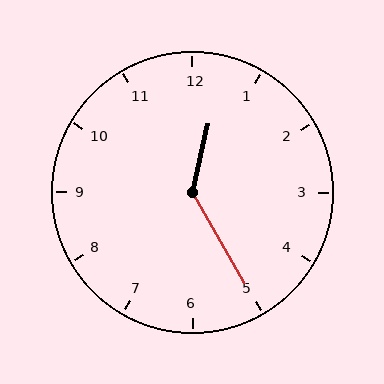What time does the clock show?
12:25.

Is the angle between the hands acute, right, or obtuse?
It is obtuse.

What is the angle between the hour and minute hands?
Approximately 138 degrees.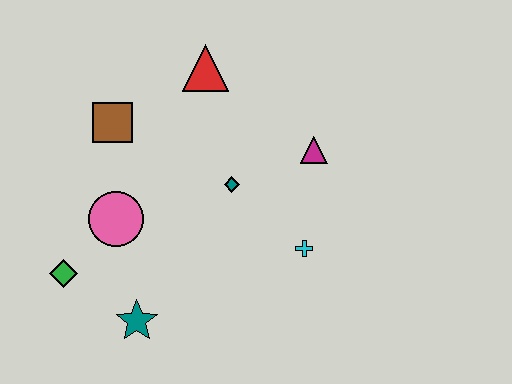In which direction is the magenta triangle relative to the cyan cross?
The magenta triangle is above the cyan cross.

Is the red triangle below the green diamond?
No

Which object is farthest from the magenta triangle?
The green diamond is farthest from the magenta triangle.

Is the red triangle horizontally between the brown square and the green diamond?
No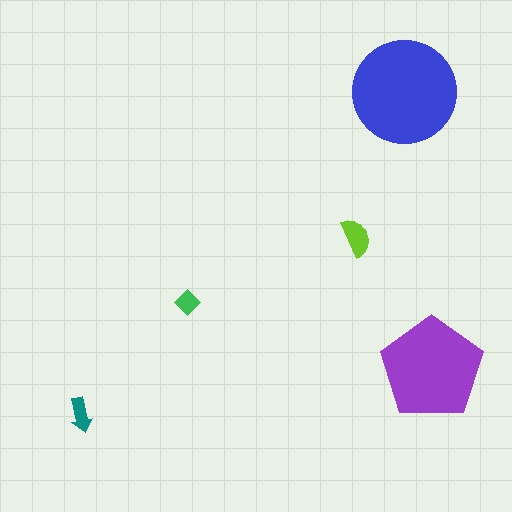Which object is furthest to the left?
The teal arrow is leftmost.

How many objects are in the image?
There are 5 objects in the image.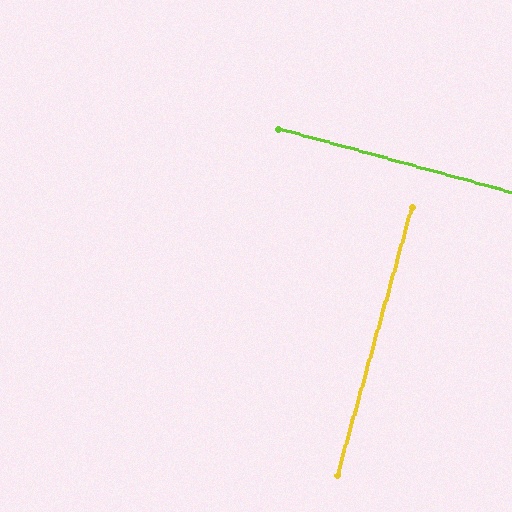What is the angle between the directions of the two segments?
Approximately 90 degrees.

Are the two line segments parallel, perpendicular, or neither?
Perpendicular — they meet at approximately 90°.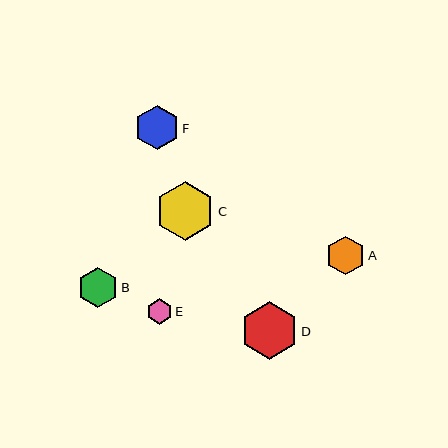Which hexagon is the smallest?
Hexagon E is the smallest with a size of approximately 25 pixels.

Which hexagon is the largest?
Hexagon C is the largest with a size of approximately 59 pixels.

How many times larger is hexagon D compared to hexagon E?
Hexagon D is approximately 2.3 times the size of hexagon E.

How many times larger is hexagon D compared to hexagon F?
Hexagon D is approximately 1.3 times the size of hexagon F.